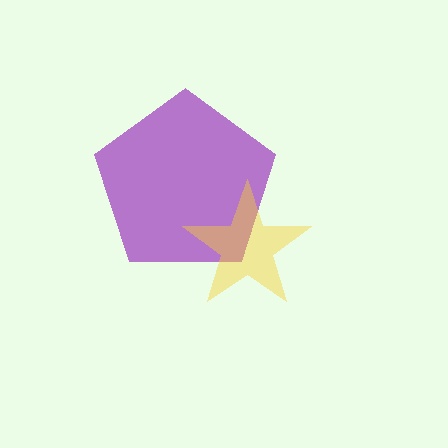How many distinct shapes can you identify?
There are 2 distinct shapes: a purple pentagon, a yellow star.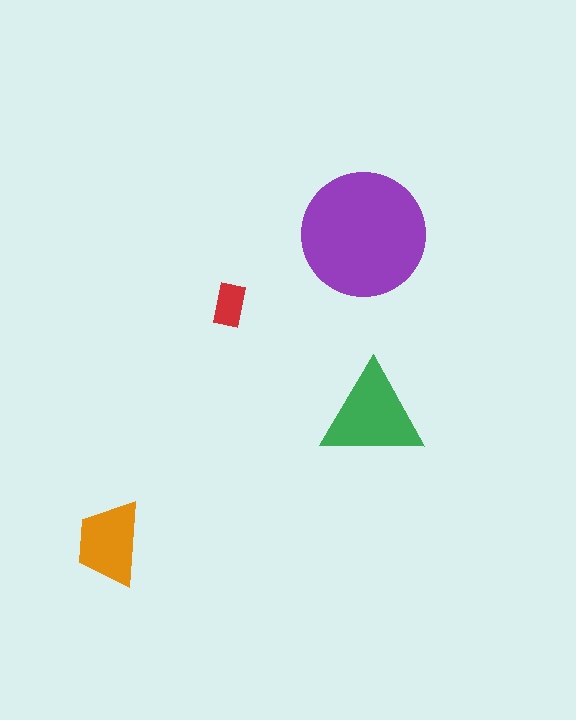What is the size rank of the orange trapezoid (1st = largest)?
3rd.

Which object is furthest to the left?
The orange trapezoid is leftmost.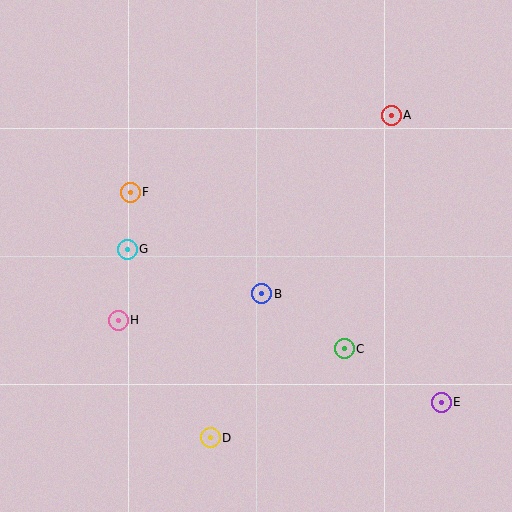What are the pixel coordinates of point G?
Point G is at (127, 249).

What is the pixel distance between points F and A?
The distance between F and A is 272 pixels.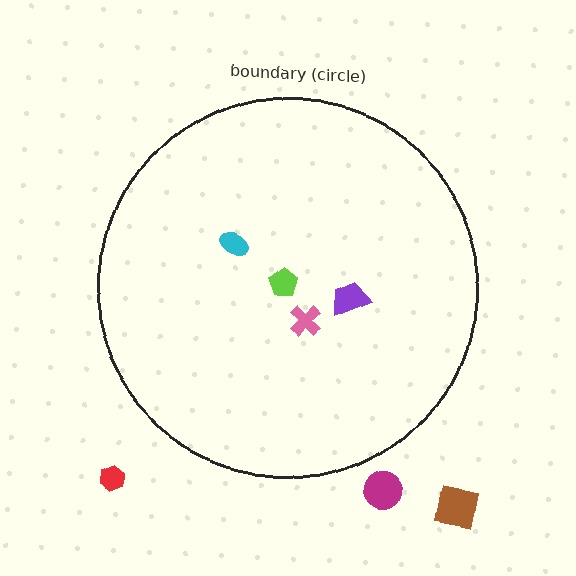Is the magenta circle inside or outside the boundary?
Outside.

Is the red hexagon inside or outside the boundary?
Outside.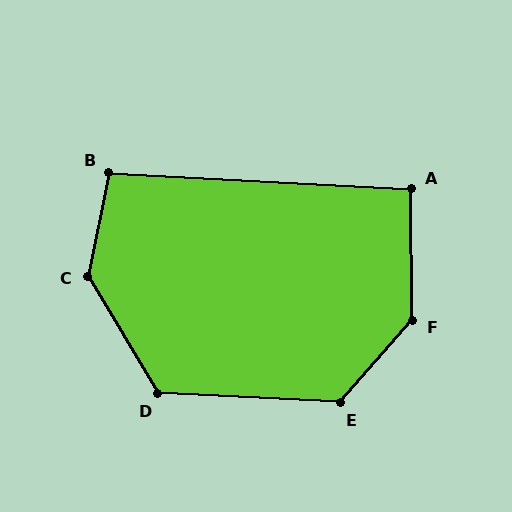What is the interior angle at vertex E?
Approximately 128 degrees (obtuse).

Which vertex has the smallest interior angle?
A, at approximately 94 degrees.